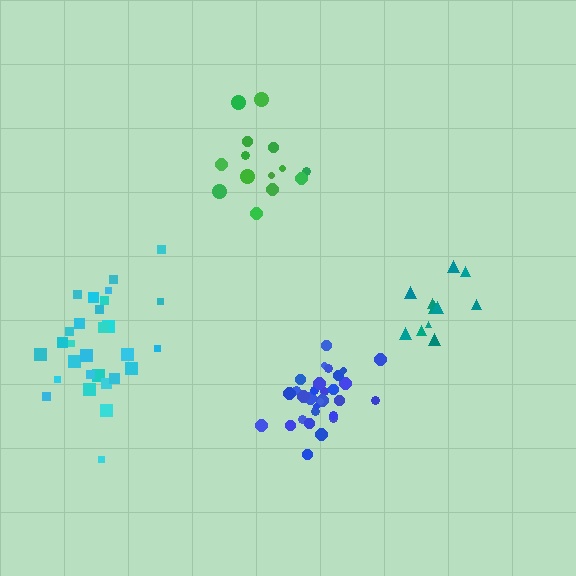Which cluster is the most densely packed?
Blue.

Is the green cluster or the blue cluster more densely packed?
Blue.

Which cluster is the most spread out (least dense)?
Cyan.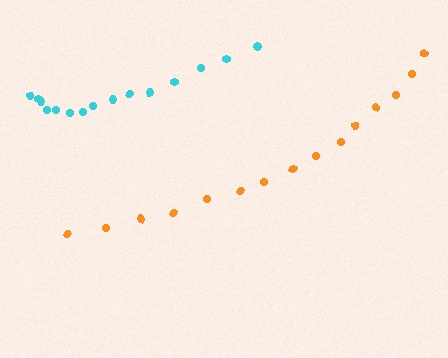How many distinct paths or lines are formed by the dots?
There are 2 distinct paths.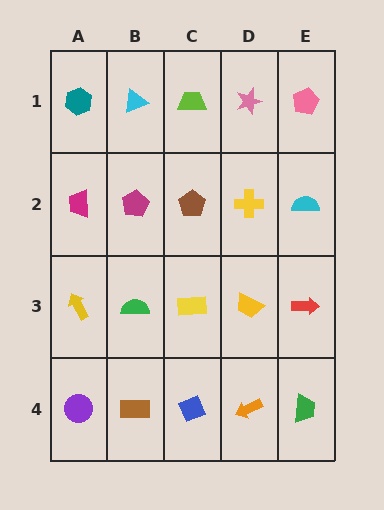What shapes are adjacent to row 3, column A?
A magenta trapezoid (row 2, column A), a purple circle (row 4, column A), a green semicircle (row 3, column B).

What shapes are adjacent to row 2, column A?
A teal hexagon (row 1, column A), a yellow arrow (row 3, column A), a magenta pentagon (row 2, column B).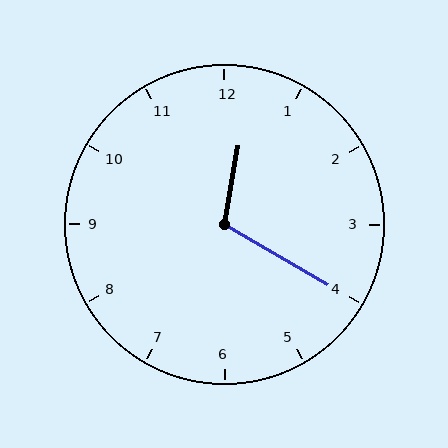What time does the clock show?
12:20.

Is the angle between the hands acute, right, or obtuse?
It is obtuse.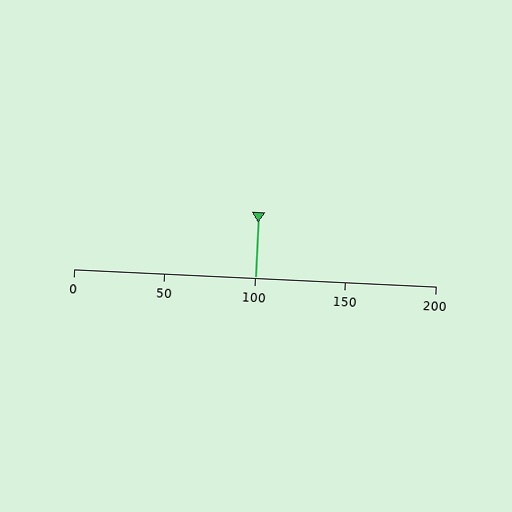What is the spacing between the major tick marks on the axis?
The major ticks are spaced 50 apart.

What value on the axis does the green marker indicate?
The marker indicates approximately 100.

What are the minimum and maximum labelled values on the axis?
The axis runs from 0 to 200.